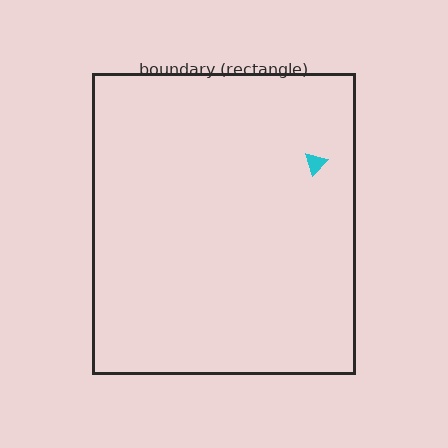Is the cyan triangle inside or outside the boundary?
Inside.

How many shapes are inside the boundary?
1 inside, 0 outside.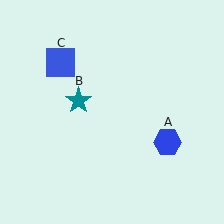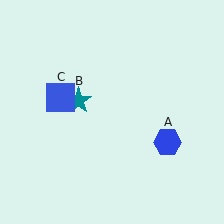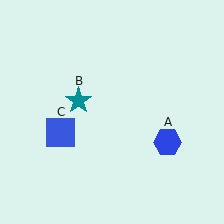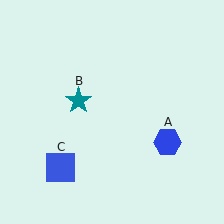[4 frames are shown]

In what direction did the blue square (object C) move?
The blue square (object C) moved down.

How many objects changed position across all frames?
1 object changed position: blue square (object C).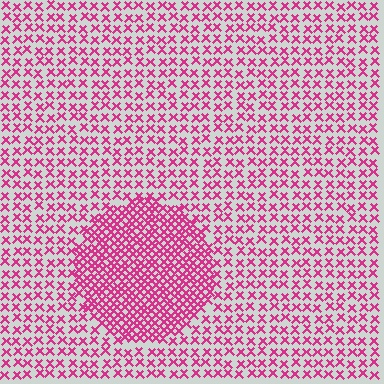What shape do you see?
I see a circle.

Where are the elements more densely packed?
The elements are more densely packed inside the circle boundary.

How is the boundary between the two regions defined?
The boundary is defined by a change in element density (approximately 2.2x ratio). All elements are the same color, size, and shape.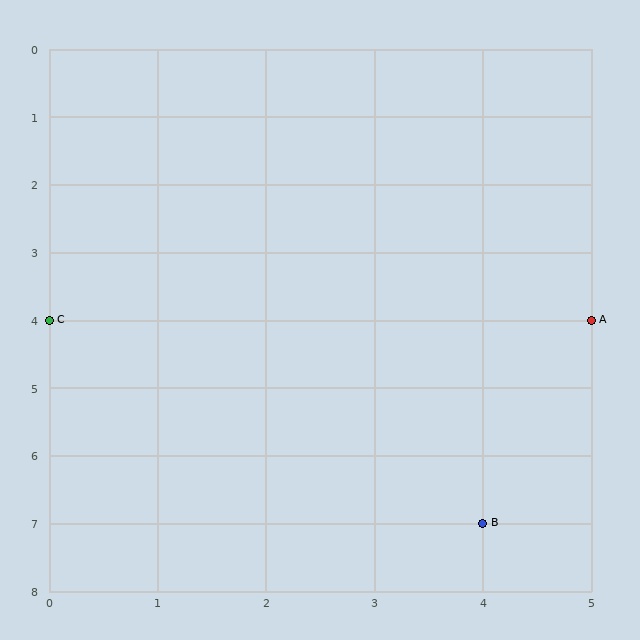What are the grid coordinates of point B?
Point B is at grid coordinates (4, 7).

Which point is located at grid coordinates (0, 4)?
Point C is at (0, 4).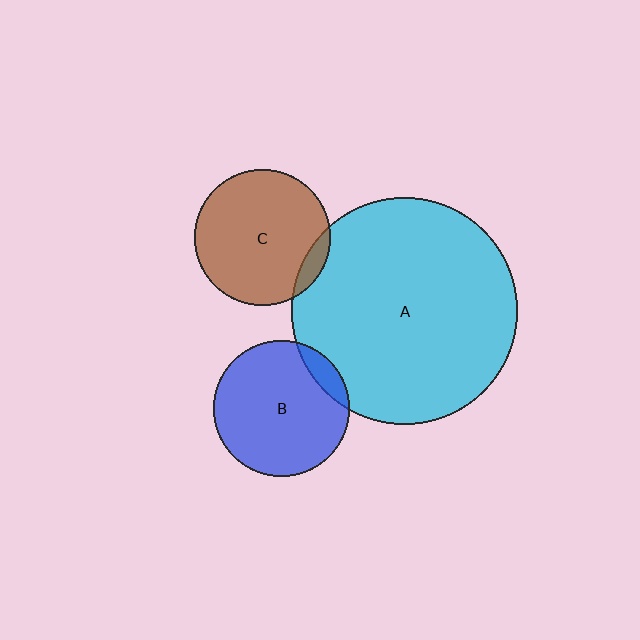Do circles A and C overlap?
Yes.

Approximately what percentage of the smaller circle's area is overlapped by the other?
Approximately 10%.